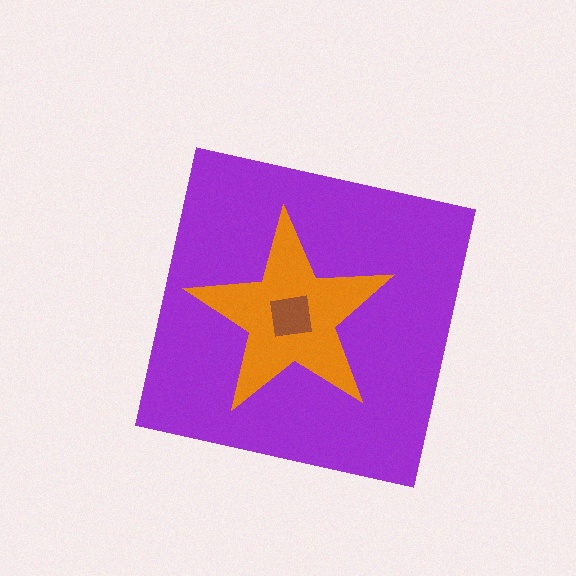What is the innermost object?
The brown square.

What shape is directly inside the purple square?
The orange star.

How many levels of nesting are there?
3.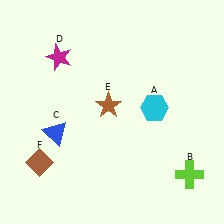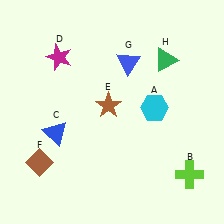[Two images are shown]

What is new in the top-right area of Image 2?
A blue triangle (G) was added in the top-right area of Image 2.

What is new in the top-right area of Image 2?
A green triangle (H) was added in the top-right area of Image 2.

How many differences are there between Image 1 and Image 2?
There are 2 differences between the two images.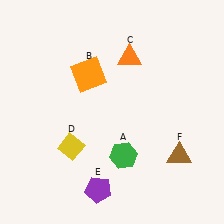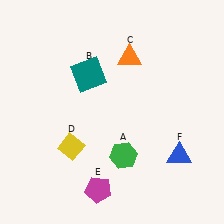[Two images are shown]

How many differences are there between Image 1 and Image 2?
There are 3 differences between the two images.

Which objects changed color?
B changed from orange to teal. E changed from purple to magenta. F changed from brown to blue.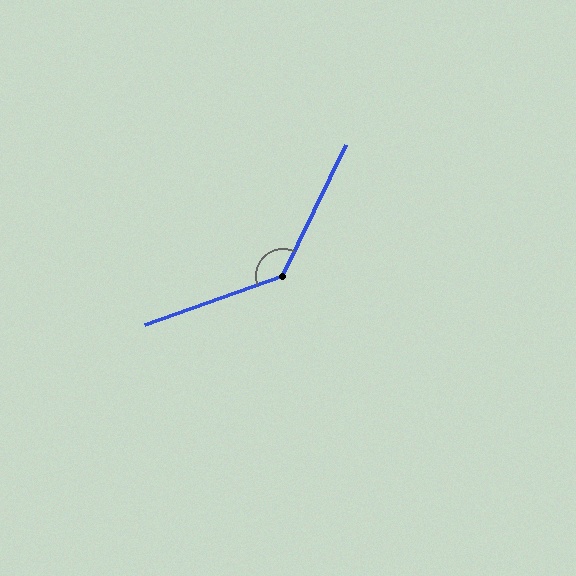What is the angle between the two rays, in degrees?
Approximately 136 degrees.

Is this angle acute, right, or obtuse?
It is obtuse.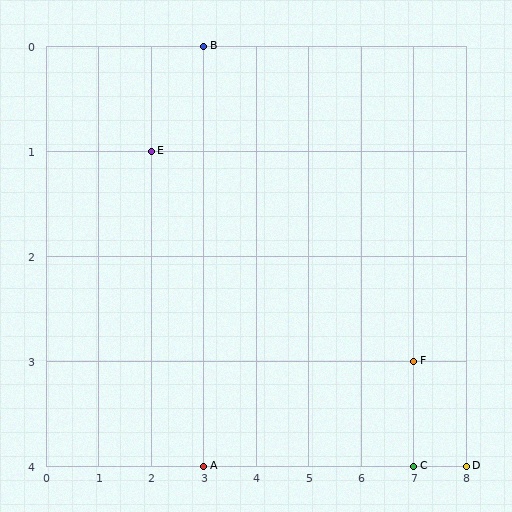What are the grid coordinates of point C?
Point C is at grid coordinates (7, 4).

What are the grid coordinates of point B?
Point B is at grid coordinates (3, 0).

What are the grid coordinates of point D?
Point D is at grid coordinates (8, 4).